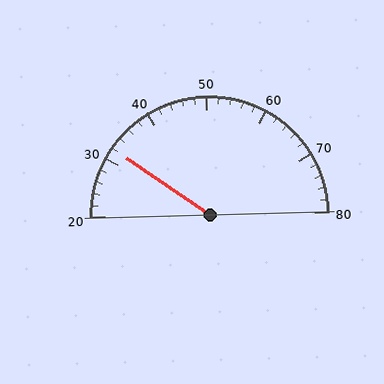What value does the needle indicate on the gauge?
The needle indicates approximately 32.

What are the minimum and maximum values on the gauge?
The gauge ranges from 20 to 80.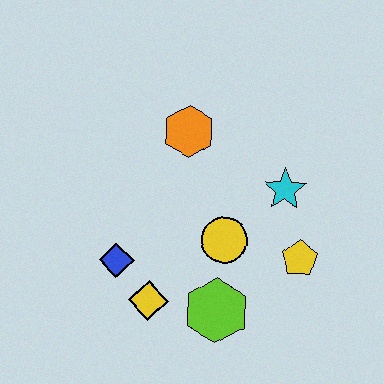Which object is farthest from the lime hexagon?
The orange hexagon is farthest from the lime hexagon.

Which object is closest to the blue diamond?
The yellow diamond is closest to the blue diamond.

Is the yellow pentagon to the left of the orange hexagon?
No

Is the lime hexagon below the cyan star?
Yes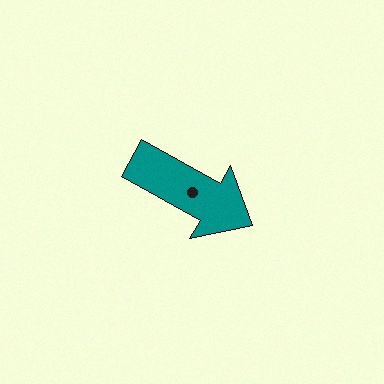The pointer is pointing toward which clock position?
Roughly 4 o'clock.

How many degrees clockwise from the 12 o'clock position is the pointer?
Approximately 119 degrees.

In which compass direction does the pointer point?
Southeast.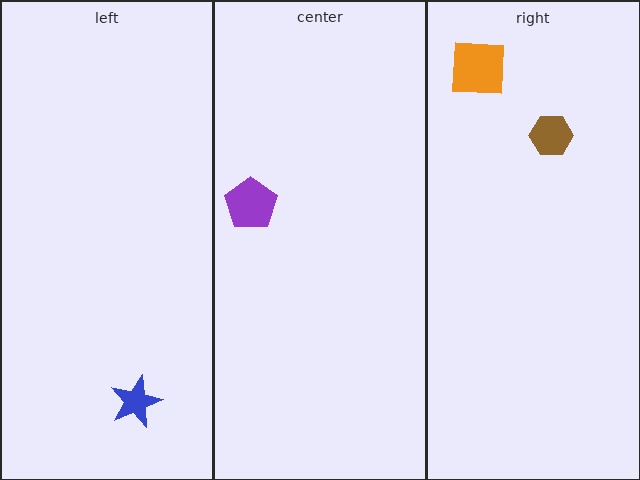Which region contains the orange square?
The right region.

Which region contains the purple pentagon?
The center region.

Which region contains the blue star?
The left region.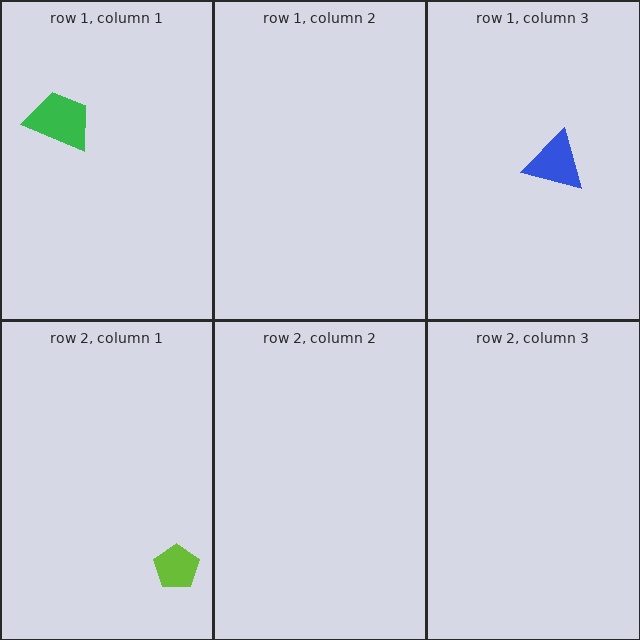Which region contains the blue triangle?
The row 1, column 3 region.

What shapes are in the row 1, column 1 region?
The green trapezoid.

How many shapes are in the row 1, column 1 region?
1.